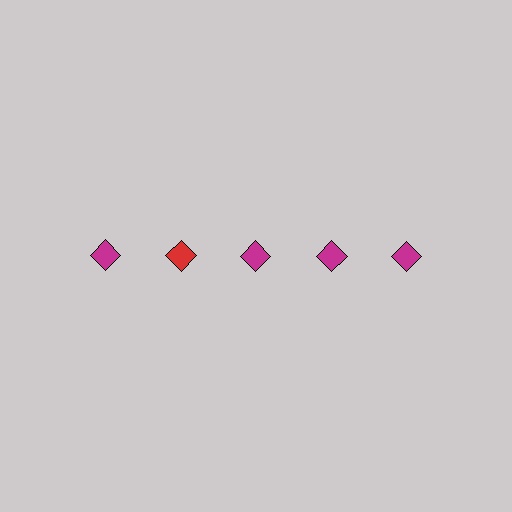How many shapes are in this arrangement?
There are 5 shapes arranged in a grid pattern.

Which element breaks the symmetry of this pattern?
The red diamond in the top row, second from left column breaks the symmetry. All other shapes are magenta diamonds.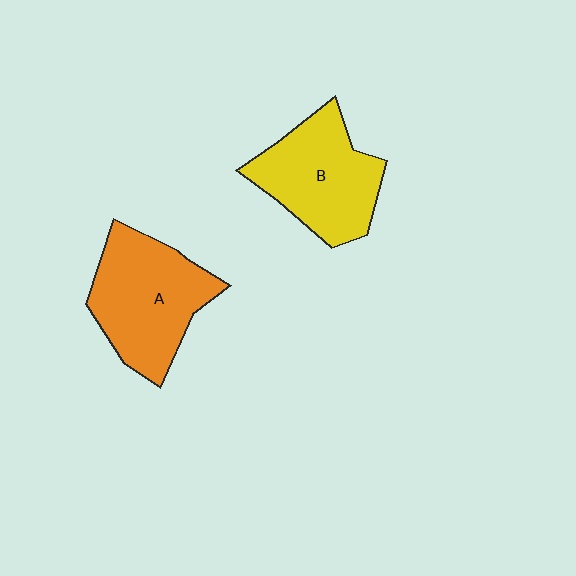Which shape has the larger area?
Shape A (orange).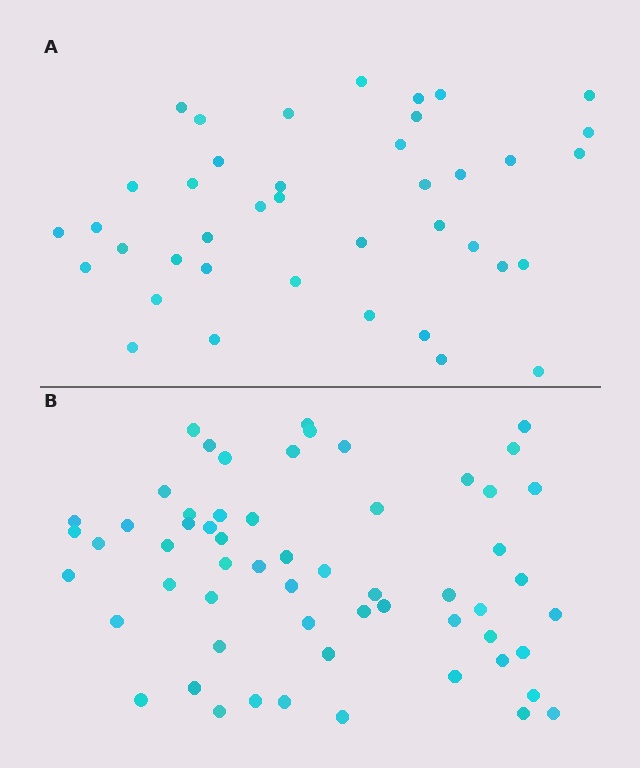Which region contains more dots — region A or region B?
Region B (the bottom region) has more dots.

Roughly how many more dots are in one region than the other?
Region B has approximately 20 more dots than region A.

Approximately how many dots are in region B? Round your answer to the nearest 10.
About 60 dots. (The exact count is 59, which rounds to 60.)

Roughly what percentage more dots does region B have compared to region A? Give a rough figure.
About 50% more.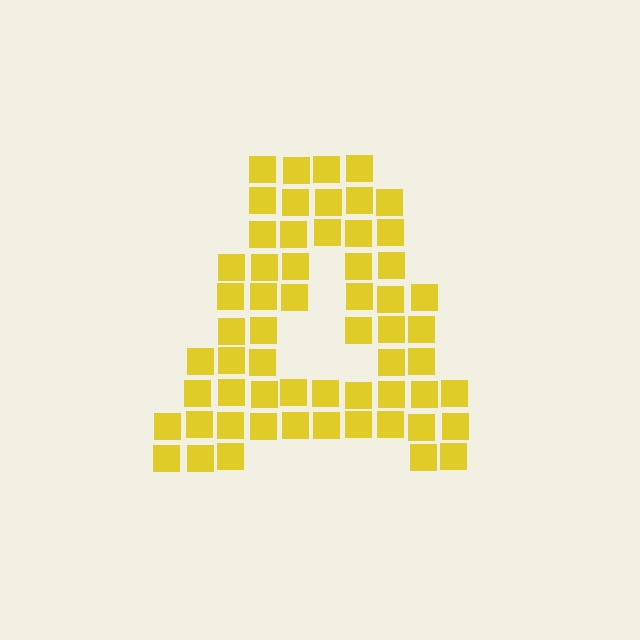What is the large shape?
The large shape is the letter A.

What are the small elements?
The small elements are squares.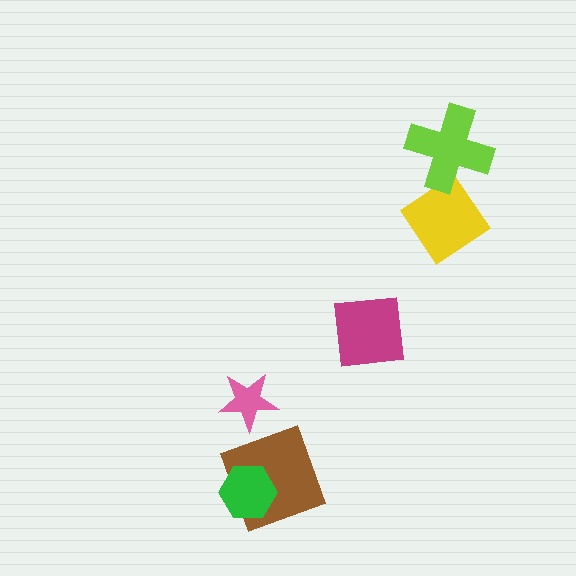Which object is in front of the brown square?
The green hexagon is in front of the brown square.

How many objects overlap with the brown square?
1 object overlaps with the brown square.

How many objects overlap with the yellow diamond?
0 objects overlap with the yellow diamond.